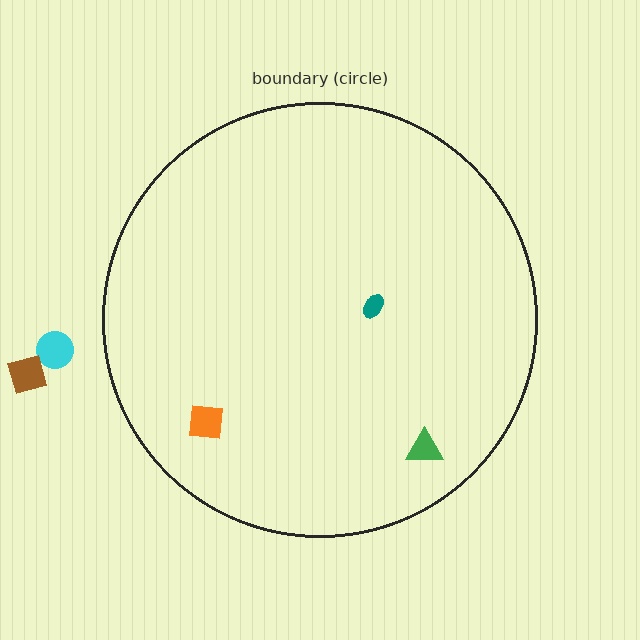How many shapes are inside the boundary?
3 inside, 2 outside.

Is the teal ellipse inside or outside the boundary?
Inside.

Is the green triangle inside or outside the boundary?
Inside.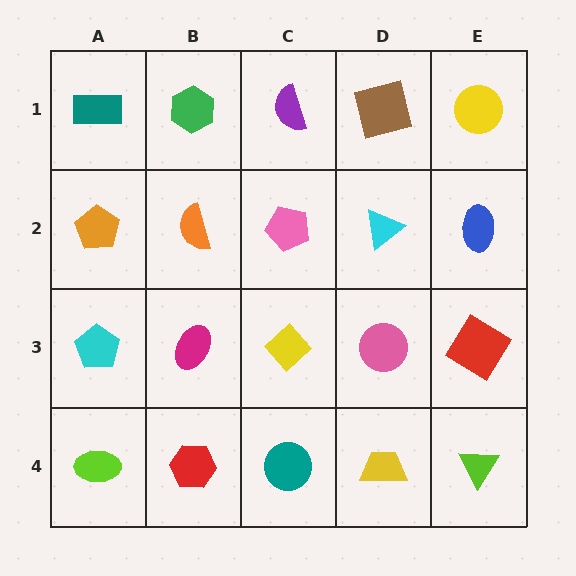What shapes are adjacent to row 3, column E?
A blue ellipse (row 2, column E), a lime triangle (row 4, column E), a pink circle (row 3, column D).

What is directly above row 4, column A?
A cyan pentagon.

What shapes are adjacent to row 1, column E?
A blue ellipse (row 2, column E), a brown square (row 1, column D).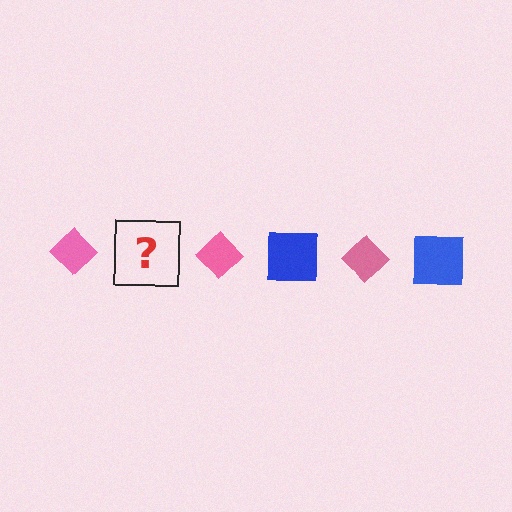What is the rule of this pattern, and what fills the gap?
The rule is that the pattern alternates between pink diamond and blue square. The gap should be filled with a blue square.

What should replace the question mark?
The question mark should be replaced with a blue square.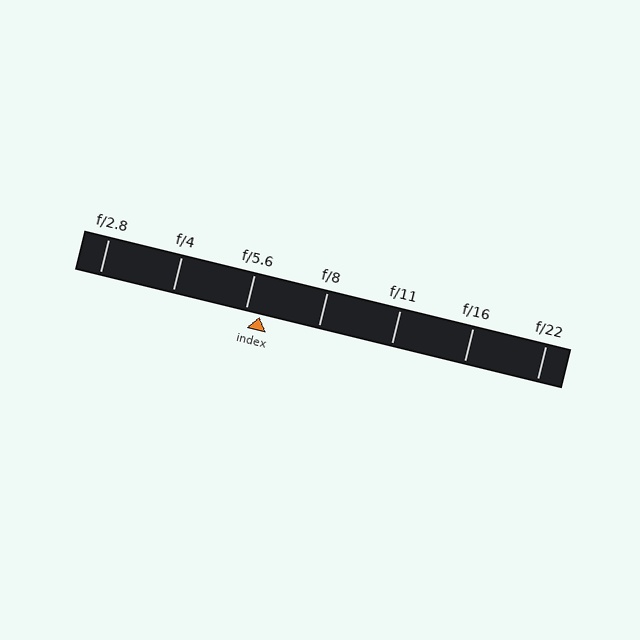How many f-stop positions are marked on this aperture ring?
There are 7 f-stop positions marked.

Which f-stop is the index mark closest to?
The index mark is closest to f/5.6.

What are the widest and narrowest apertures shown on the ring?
The widest aperture shown is f/2.8 and the narrowest is f/22.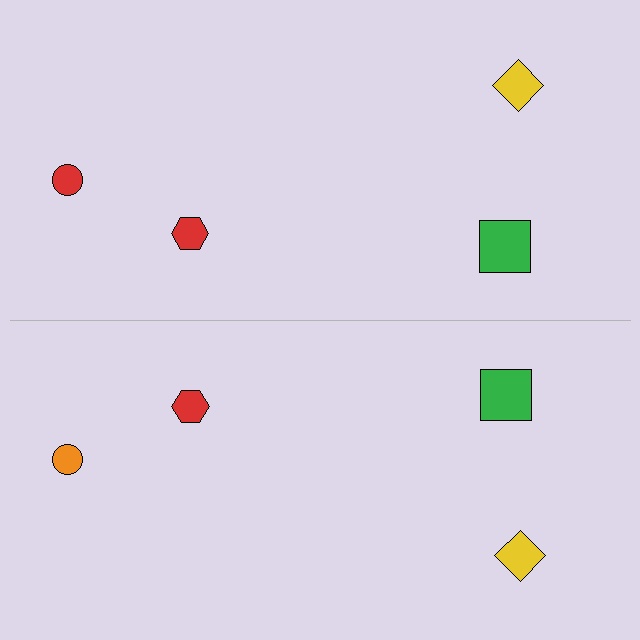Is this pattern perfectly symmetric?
No, the pattern is not perfectly symmetric. The orange circle on the bottom side breaks the symmetry — its mirror counterpart is red.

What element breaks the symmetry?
The orange circle on the bottom side breaks the symmetry — its mirror counterpart is red.